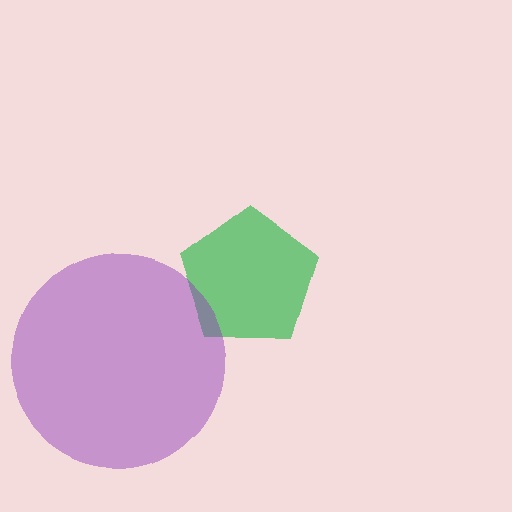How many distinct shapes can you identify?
There are 2 distinct shapes: a green pentagon, a purple circle.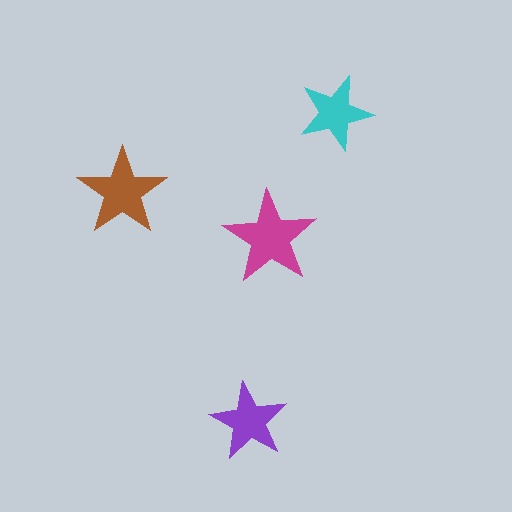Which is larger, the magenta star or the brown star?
The magenta one.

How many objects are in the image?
There are 4 objects in the image.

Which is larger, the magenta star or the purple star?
The magenta one.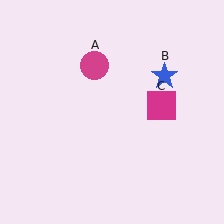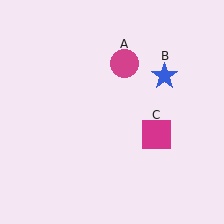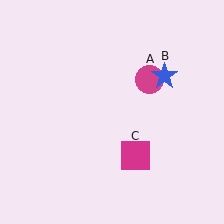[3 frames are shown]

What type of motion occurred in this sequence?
The magenta circle (object A), magenta square (object C) rotated clockwise around the center of the scene.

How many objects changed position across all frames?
2 objects changed position: magenta circle (object A), magenta square (object C).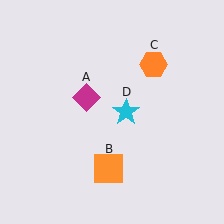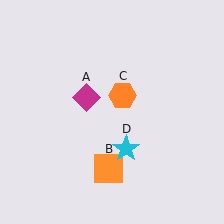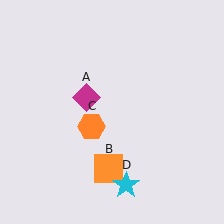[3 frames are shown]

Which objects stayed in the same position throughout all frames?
Magenta diamond (object A) and orange square (object B) remained stationary.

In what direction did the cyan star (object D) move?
The cyan star (object D) moved down.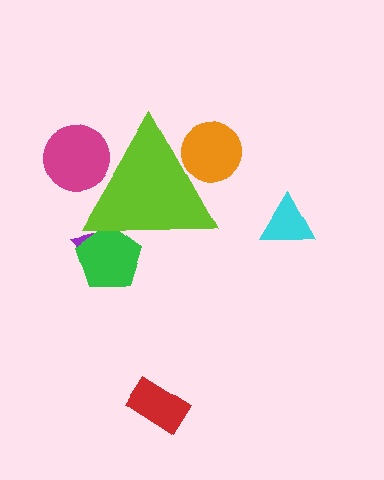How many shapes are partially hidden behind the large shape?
4 shapes are partially hidden.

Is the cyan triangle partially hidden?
No, the cyan triangle is fully visible.